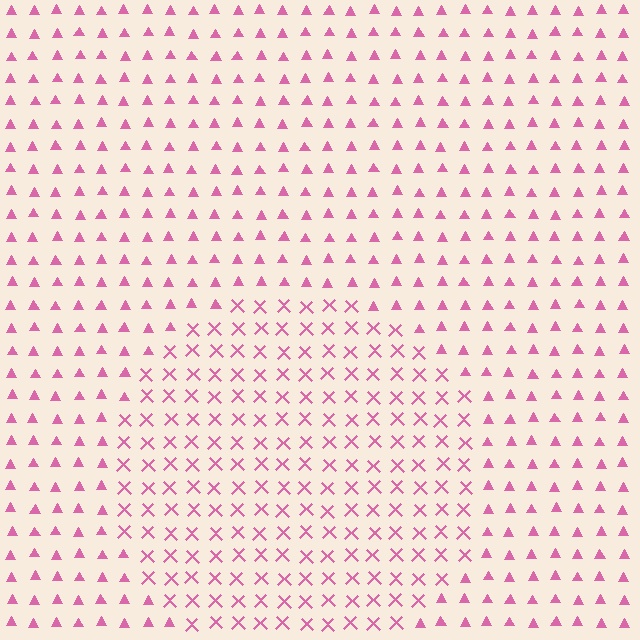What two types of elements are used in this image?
The image uses X marks inside the circle region and triangles outside it.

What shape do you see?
I see a circle.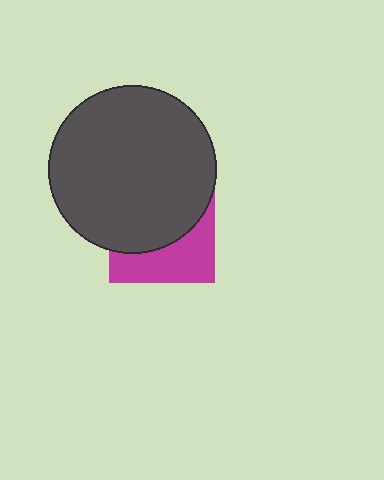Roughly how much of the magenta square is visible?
A small part of it is visible (roughly 41%).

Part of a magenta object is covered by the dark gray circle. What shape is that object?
It is a square.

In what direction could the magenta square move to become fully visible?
The magenta square could move down. That would shift it out from behind the dark gray circle entirely.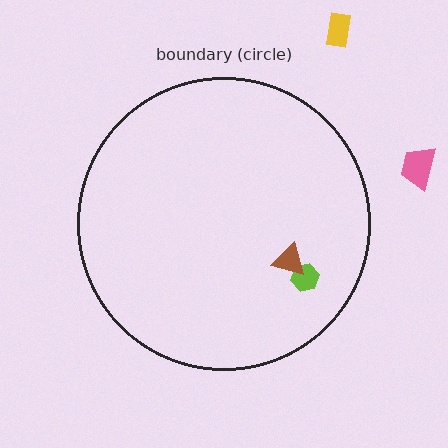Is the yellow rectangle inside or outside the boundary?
Outside.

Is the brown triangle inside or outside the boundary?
Inside.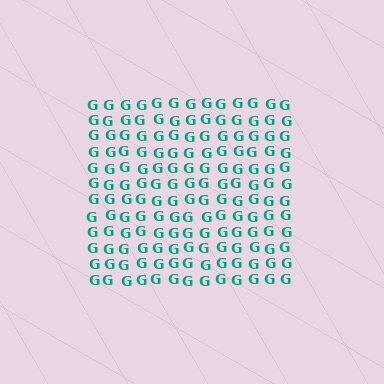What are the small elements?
The small elements are letter G's.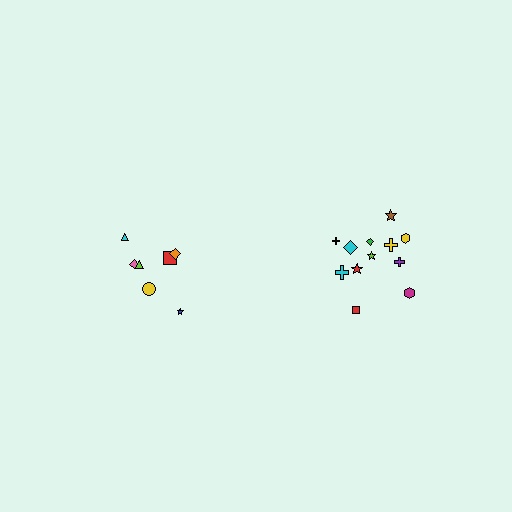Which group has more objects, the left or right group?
The right group.